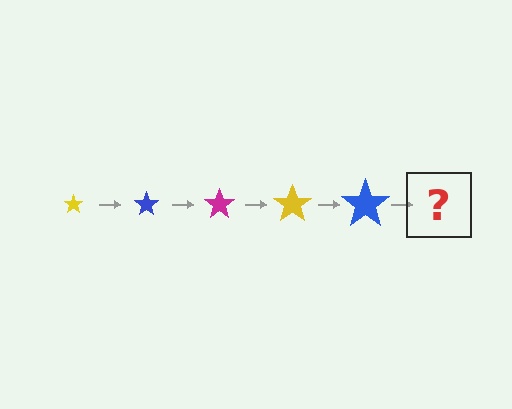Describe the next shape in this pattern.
It should be a magenta star, larger than the previous one.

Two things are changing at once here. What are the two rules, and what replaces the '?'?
The two rules are that the star grows larger each step and the color cycles through yellow, blue, and magenta. The '?' should be a magenta star, larger than the previous one.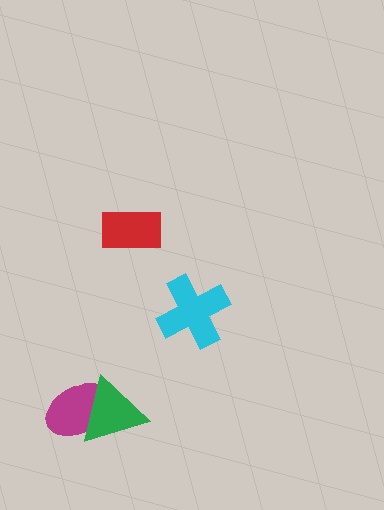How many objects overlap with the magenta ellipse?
1 object overlaps with the magenta ellipse.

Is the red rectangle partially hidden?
No, no other shape covers it.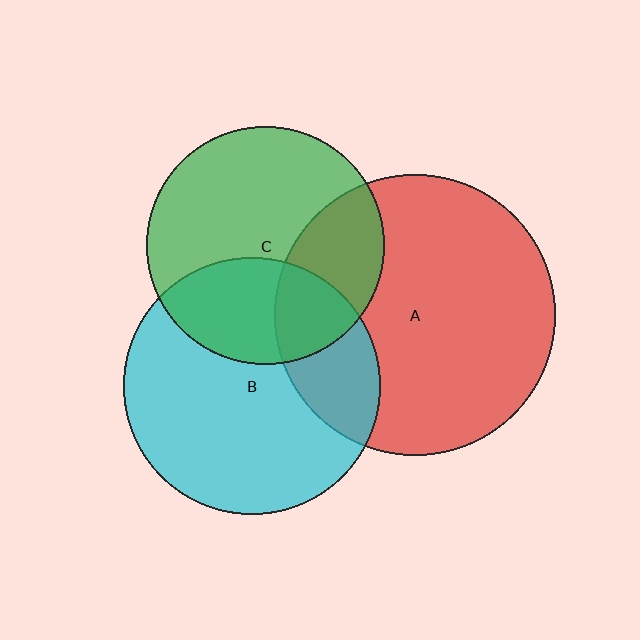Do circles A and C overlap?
Yes.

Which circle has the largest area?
Circle A (red).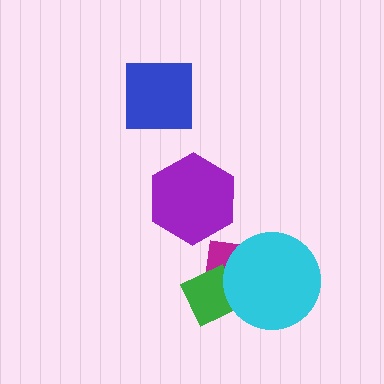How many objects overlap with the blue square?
0 objects overlap with the blue square.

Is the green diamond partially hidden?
Yes, it is partially covered by another shape.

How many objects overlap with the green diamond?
2 objects overlap with the green diamond.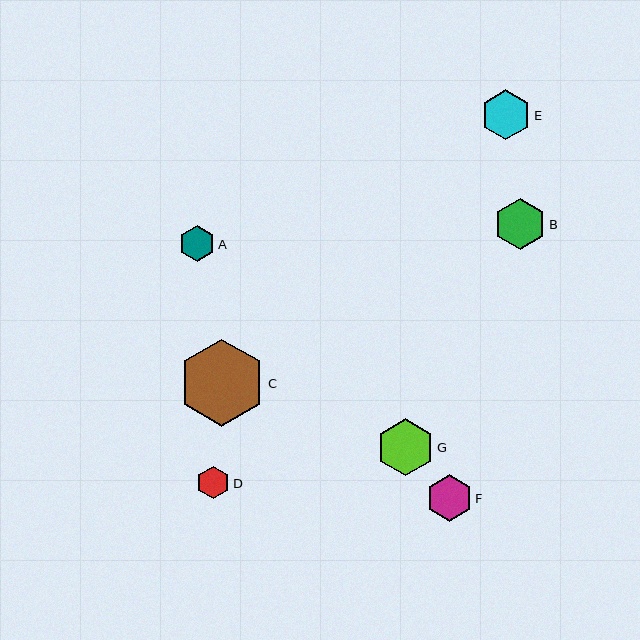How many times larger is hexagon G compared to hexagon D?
Hexagon G is approximately 1.7 times the size of hexagon D.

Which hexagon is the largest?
Hexagon C is the largest with a size of approximately 87 pixels.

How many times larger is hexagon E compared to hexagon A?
Hexagon E is approximately 1.4 times the size of hexagon A.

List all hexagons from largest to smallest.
From largest to smallest: C, G, B, E, F, A, D.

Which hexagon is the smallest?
Hexagon D is the smallest with a size of approximately 33 pixels.